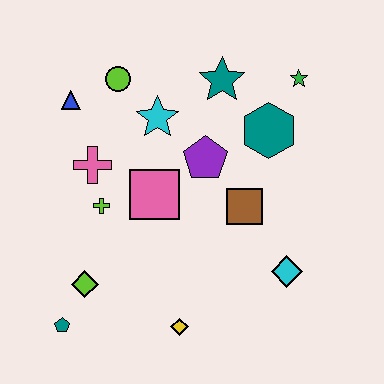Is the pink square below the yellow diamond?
No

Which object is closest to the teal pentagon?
The lime diamond is closest to the teal pentagon.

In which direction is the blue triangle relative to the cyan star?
The blue triangle is to the left of the cyan star.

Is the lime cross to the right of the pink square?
No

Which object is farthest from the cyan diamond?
The blue triangle is farthest from the cyan diamond.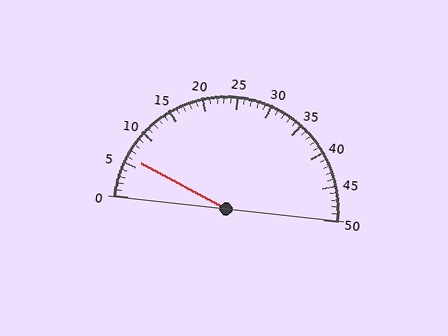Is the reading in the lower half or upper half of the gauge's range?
The reading is in the lower half of the range (0 to 50).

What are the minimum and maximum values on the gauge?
The gauge ranges from 0 to 50.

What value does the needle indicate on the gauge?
The needle indicates approximately 6.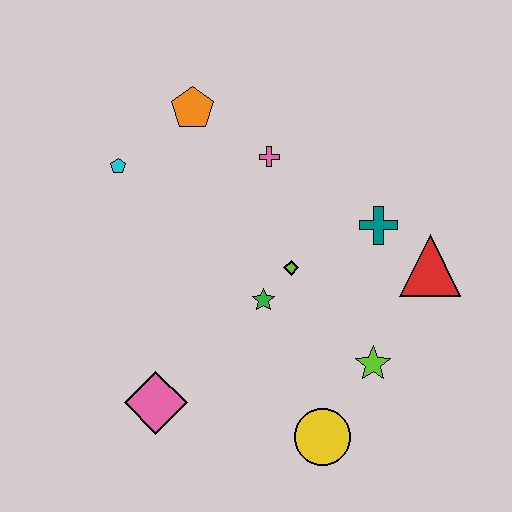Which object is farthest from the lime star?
The cyan pentagon is farthest from the lime star.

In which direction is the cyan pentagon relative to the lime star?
The cyan pentagon is to the left of the lime star.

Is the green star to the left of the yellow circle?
Yes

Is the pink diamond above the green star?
No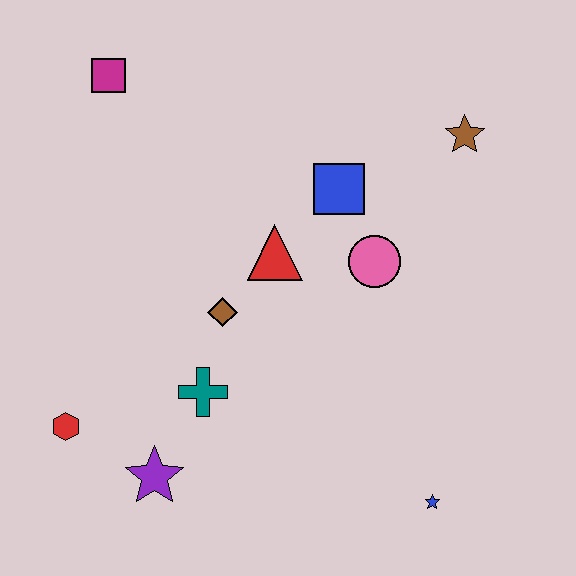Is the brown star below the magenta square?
Yes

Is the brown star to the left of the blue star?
No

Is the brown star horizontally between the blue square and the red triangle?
No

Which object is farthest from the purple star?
The brown star is farthest from the purple star.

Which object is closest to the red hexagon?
The purple star is closest to the red hexagon.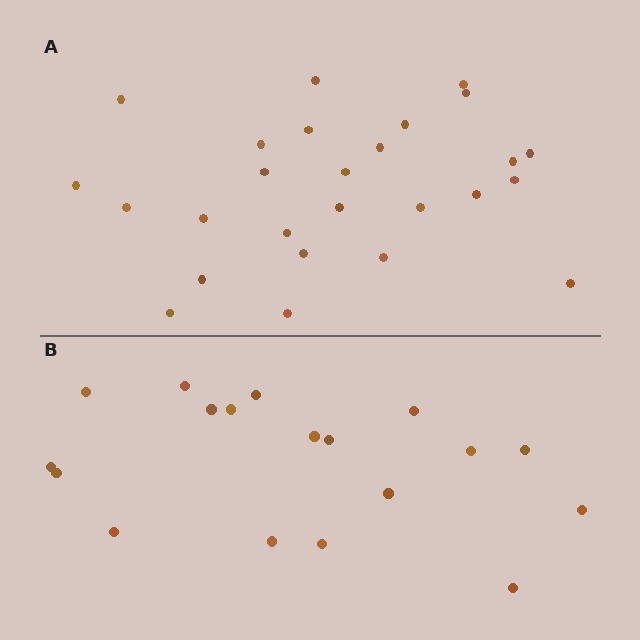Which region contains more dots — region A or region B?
Region A (the top region) has more dots.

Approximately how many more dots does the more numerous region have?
Region A has roughly 8 or so more dots than region B.